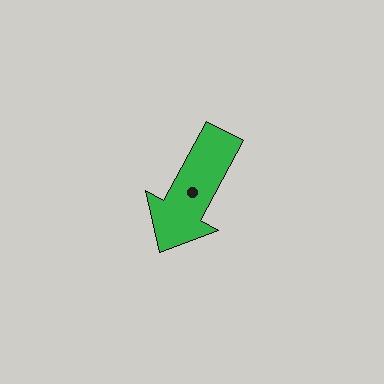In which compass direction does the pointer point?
Southwest.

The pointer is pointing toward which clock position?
Roughly 7 o'clock.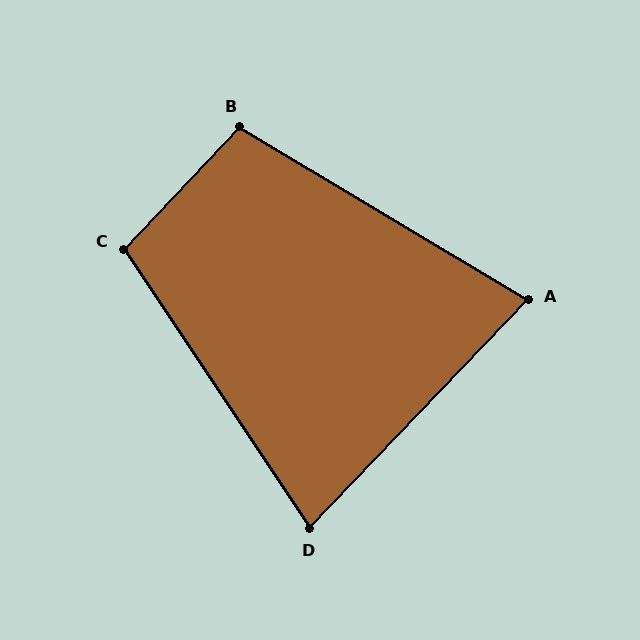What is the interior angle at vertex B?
Approximately 103 degrees (obtuse).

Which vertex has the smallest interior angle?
A, at approximately 77 degrees.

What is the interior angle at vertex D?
Approximately 77 degrees (acute).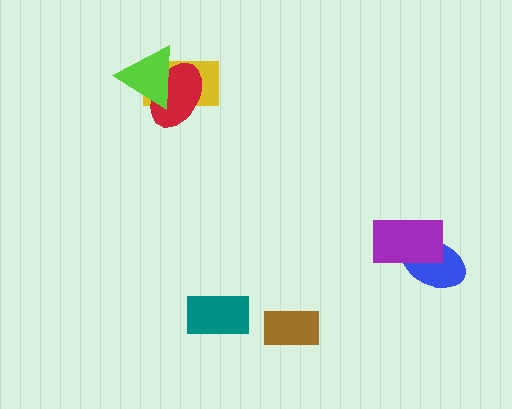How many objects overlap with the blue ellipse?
1 object overlaps with the blue ellipse.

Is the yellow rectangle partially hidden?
Yes, it is partially covered by another shape.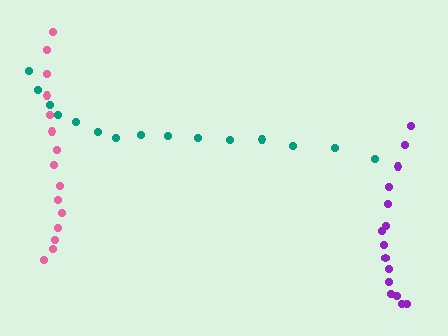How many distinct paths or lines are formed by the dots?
There are 3 distinct paths.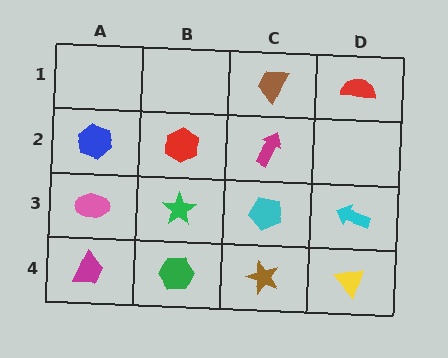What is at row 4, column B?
A green hexagon.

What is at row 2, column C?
A magenta arrow.